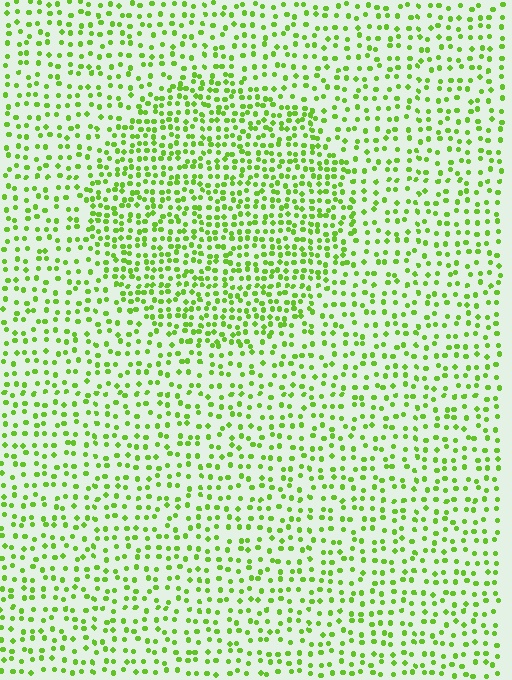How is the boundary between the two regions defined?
The boundary is defined by a change in element density (approximately 1.7x ratio). All elements are the same color, size, and shape.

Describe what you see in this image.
The image contains small lime elements arranged at two different densities. A circle-shaped region is visible where the elements are more densely packed than the surrounding area.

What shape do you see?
I see a circle.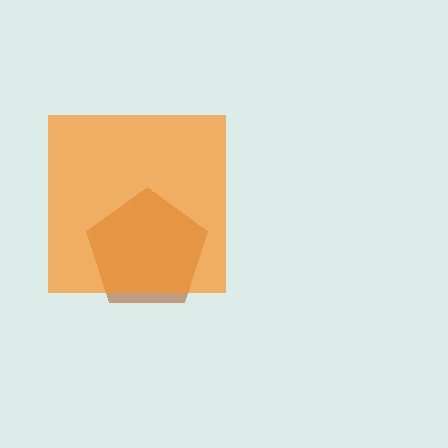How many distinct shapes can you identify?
There are 2 distinct shapes: a brown pentagon, an orange square.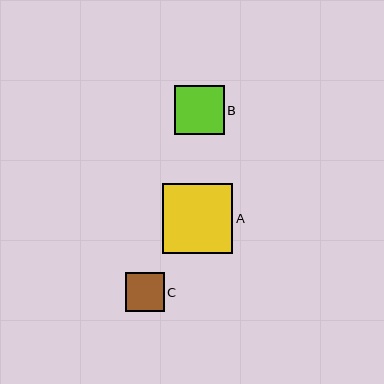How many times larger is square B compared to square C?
Square B is approximately 1.3 times the size of square C.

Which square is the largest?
Square A is the largest with a size of approximately 70 pixels.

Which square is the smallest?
Square C is the smallest with a size of approximately 39 pixels.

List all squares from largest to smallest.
From largest to smallest: A, B, C.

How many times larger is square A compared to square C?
Square A is approximately 1.8 times the size of square C.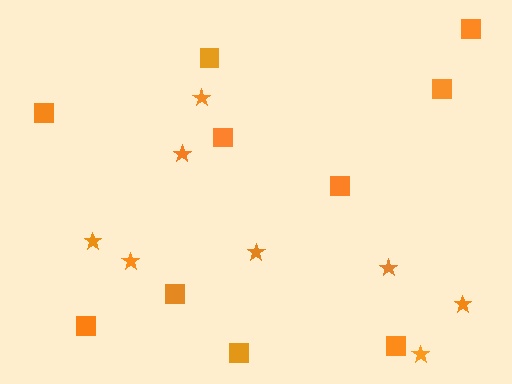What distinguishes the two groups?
There are 2 groups: one group of stars (8) and one group of squares (10).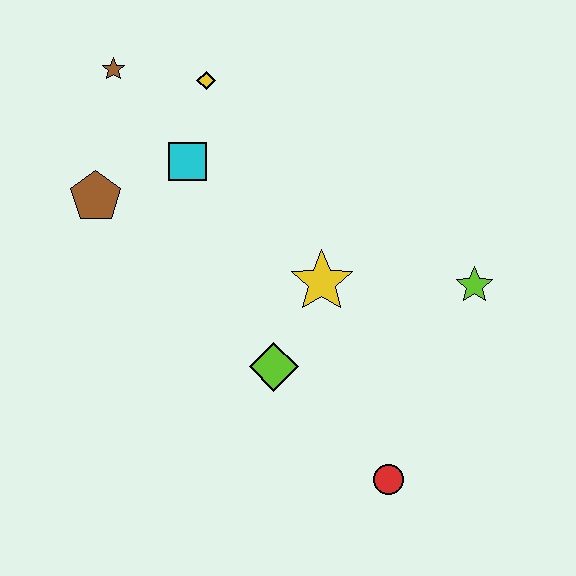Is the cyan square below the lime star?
No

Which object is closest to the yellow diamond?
The cyan square is closest to the yellow diamond.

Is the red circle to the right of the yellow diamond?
Yes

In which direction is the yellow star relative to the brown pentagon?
The yellow star is to the right of the brown pentagon.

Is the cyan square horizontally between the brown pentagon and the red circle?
Yes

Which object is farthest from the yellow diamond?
The red circle is farthest from the yellow diamond.